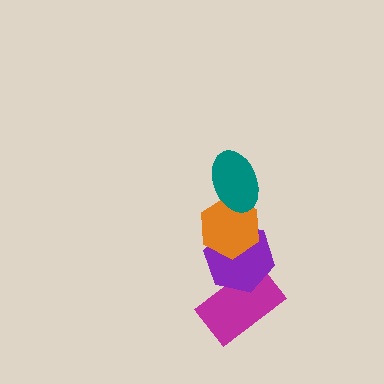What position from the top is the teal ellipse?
The teal ellipse is 1st from the top.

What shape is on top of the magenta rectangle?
The purple hexagon is on top of the magenta rectangle.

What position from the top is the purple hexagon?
The purple hexagon is 3rd from the top.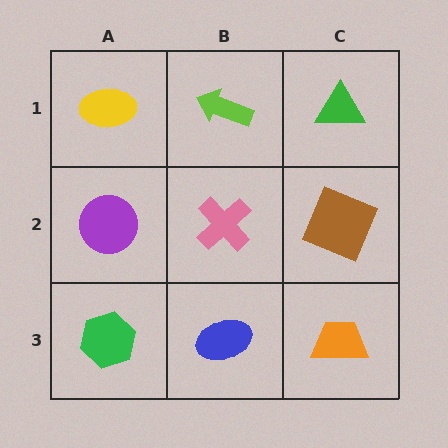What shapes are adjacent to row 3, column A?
A purple circle (row 2, column A), a blue ellipse (row 3, column B).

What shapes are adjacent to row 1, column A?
A purple circle (row 2, column A), a lime arrow (row 1, column B).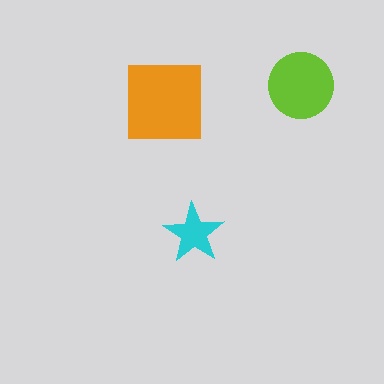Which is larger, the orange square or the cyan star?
The orange square.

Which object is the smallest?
The cyan star.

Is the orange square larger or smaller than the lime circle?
Larger.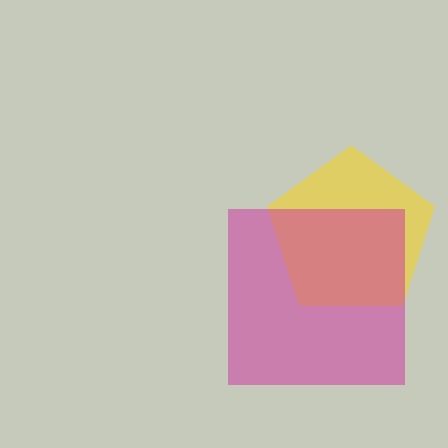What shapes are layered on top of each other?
The layered shapes are: a yellow pentagon, a magenta square.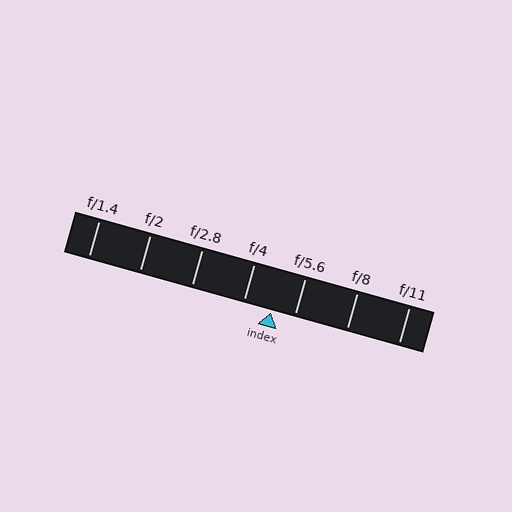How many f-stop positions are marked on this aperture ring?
There are 7 f-stop positions marked.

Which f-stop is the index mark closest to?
The index mark is closest to f/5.6.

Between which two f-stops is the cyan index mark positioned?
The index mark is between f/4 and f/5.6.